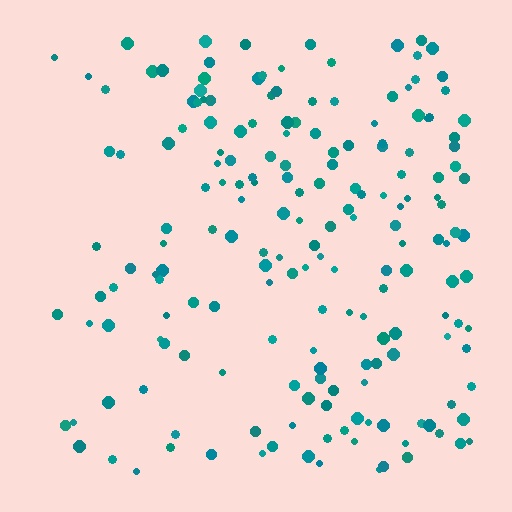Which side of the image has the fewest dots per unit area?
The left.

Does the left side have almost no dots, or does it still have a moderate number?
Still a moderate number, just noticeably fewer than the right.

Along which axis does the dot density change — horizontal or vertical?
Horizontal.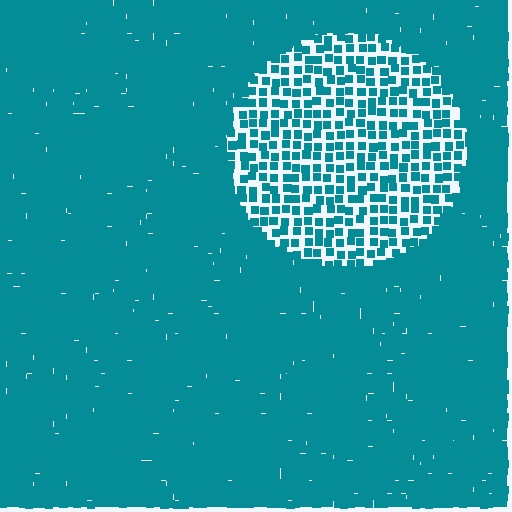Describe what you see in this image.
The image contains small teal elements arranged at two different densities. A circle-shaped region is visible where the elements are less densely packed than the surrounding area.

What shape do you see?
I see a circle.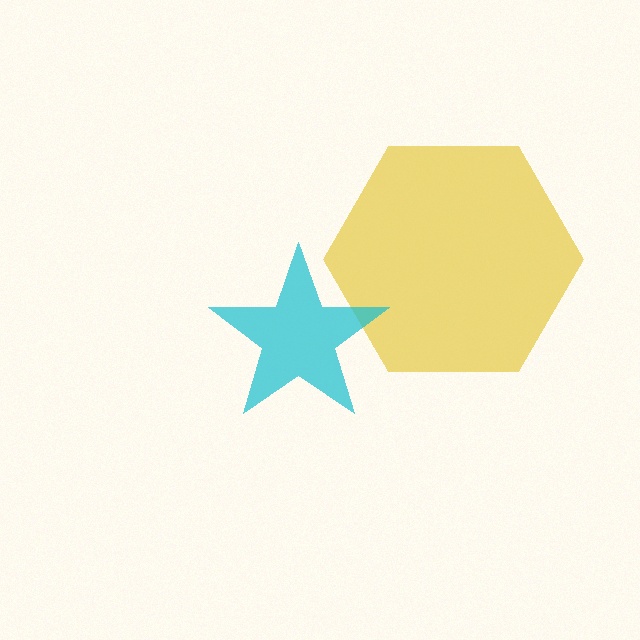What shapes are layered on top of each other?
The layered shapes are: a yellow hexagon, a cyan star.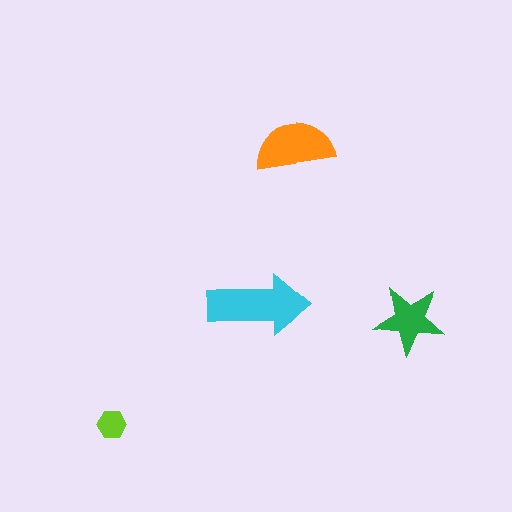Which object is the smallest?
The lime hexagon.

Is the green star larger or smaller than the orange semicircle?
Smaller.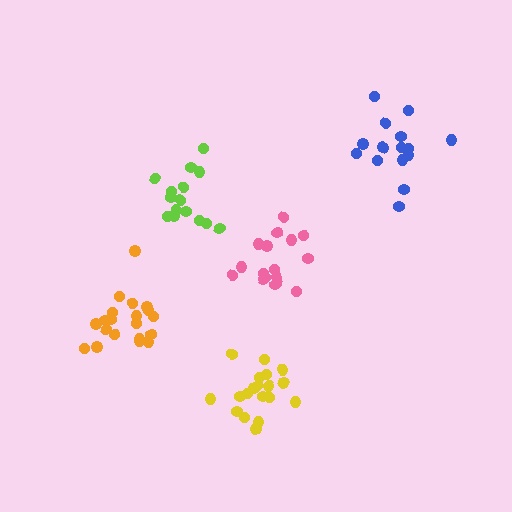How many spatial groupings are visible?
There are 5 spatial groupings.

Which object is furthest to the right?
The blue cluster is rightmost.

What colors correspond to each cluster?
The clusters are colored: lime, yellow, blue, orange, pink.